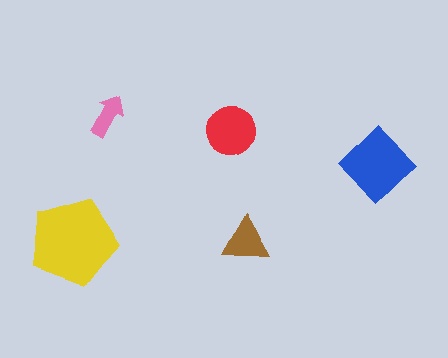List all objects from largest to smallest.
The yellow pentagon, the blue diamond, the red circle, the brown triangle, the pink arrow.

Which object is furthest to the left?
The yellow pentagon is leftmost.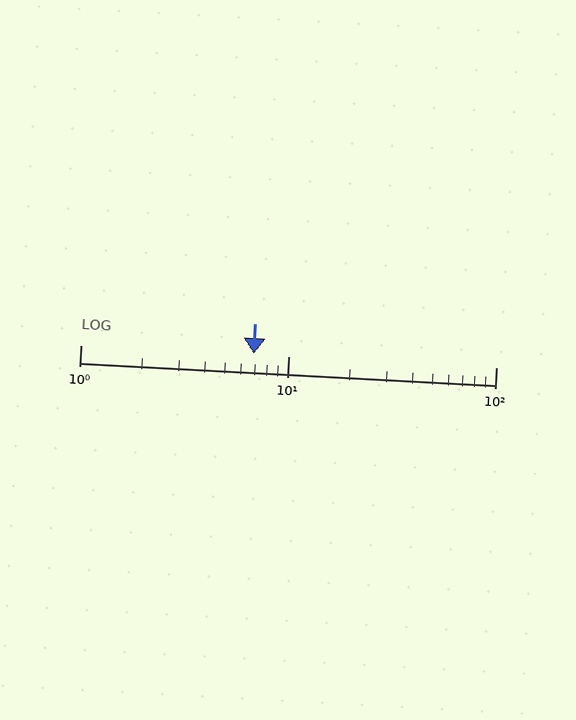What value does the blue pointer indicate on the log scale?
The pointer indicates approximately 6.8.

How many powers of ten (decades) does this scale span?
The scale spans 2 decades, from 1 to 100.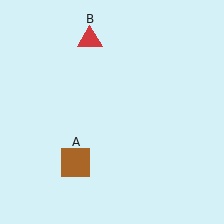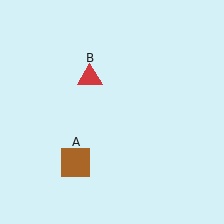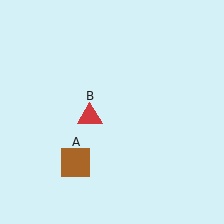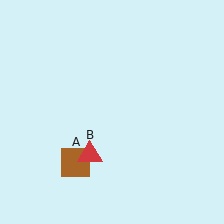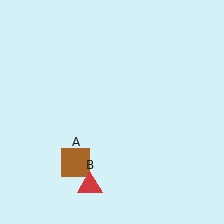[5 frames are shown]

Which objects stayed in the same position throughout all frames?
Brown square (object A) remained stationary.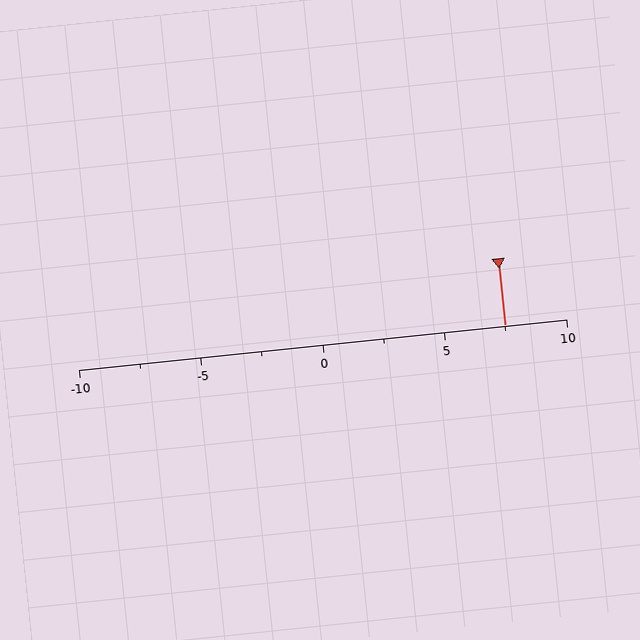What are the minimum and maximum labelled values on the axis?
The axis runs from -10 to 10.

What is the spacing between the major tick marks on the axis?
The major ticks are spaced 5 apart.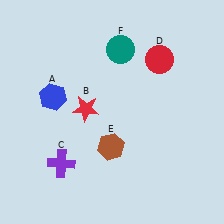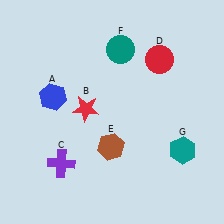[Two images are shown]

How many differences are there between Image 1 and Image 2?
There is 1 difference between the two images.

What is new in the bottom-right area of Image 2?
A teal hexagon (G) was added in the bottom-right area of Image 2.